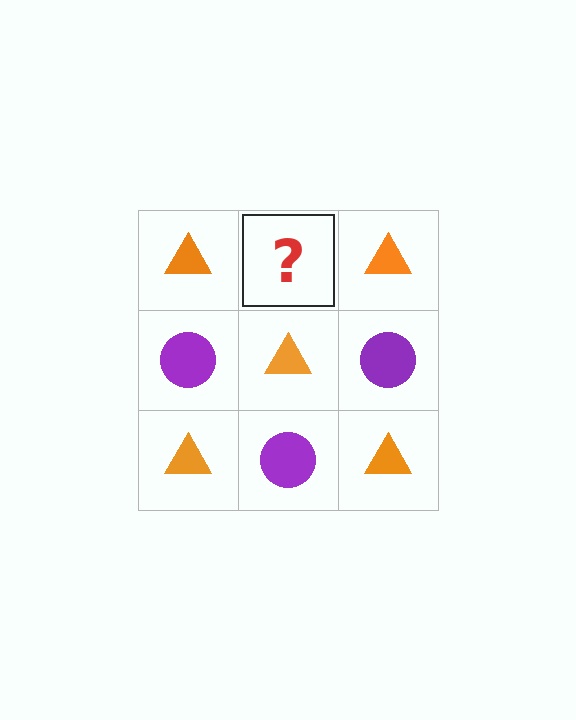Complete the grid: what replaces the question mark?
The question mark should be replaced with a purple circle.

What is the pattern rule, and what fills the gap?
The rule is that it alternates orange triangle and purple circle in a checkerboard pattern. The gap should be filled with a purple circle.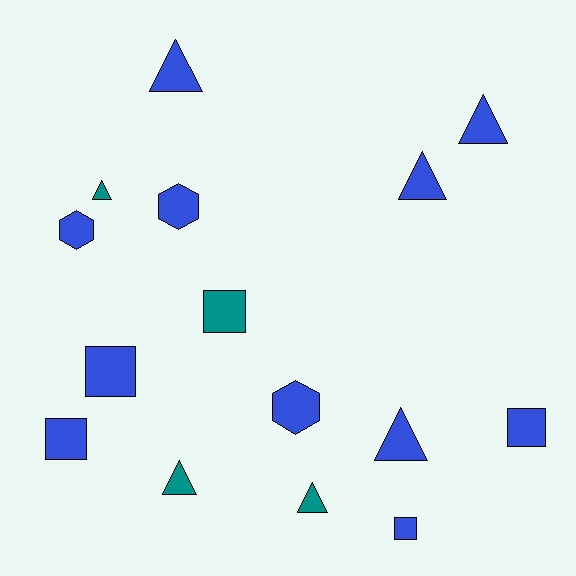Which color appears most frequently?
Blue, with 11 objects.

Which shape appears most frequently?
Triangle, with 7 objects.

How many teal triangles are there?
There are 3 teal triangles.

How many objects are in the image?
There are 15 objects.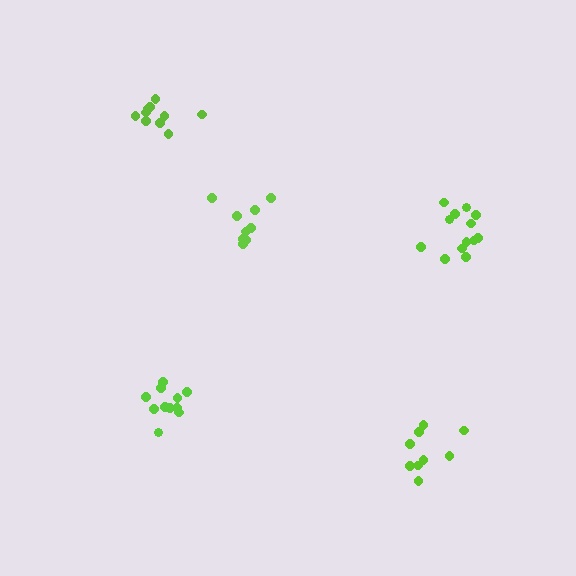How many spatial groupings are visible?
There are 5 spatial groupings.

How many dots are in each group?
Group 1: 9 dots, Group 2: 9 dots, Group 3: 13 dots, Group 4: 10 dots, Group 5: 11 dots (52 total).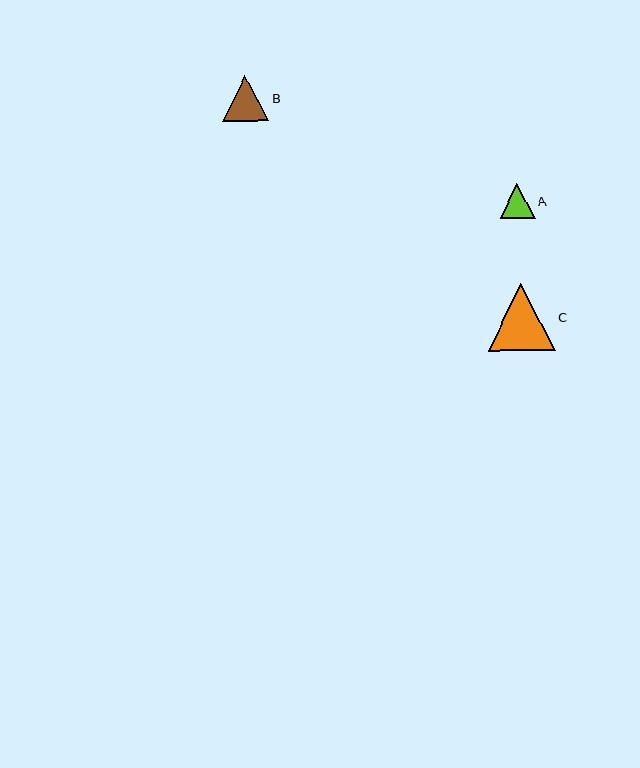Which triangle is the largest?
Triangle C is the largest with a size of approximately 67 pixels.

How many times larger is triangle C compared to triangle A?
Triangle C is approximately 1.9 times the size of triangle A.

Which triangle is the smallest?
Triangle A is the smallest with a size of approximately 34 pixels.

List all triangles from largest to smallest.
From largest to smallest: C, B, A.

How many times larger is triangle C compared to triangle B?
Triangle C is approximately 1.5 times the size of triangle B.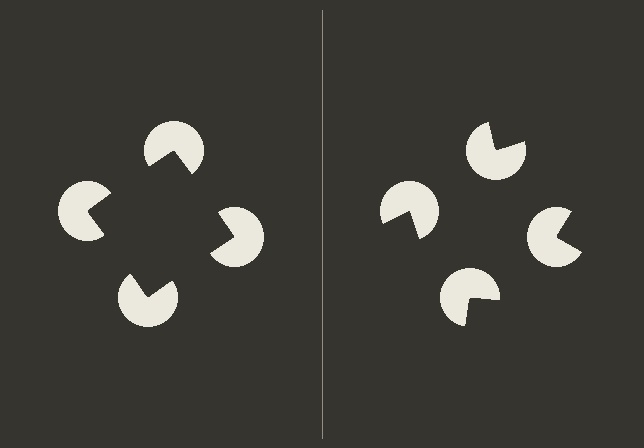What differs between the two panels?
The pac-man discs are positioned identically on both sides; only the wedge orientations differ. On the left they align to a square; on the right they are misaligned.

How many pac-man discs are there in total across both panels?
8 — 4 on each side.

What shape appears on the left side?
An illusory square.